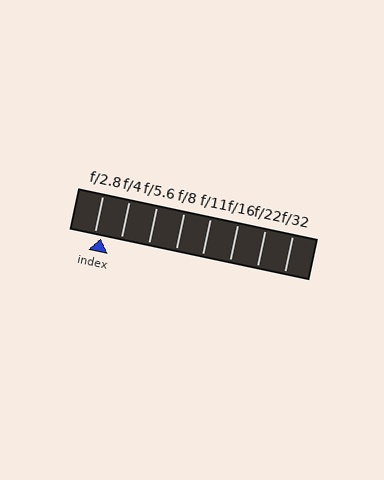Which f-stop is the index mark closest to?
The index mark is closest to f/2.8.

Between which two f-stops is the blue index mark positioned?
The index mark is between f/2.8 and f/4.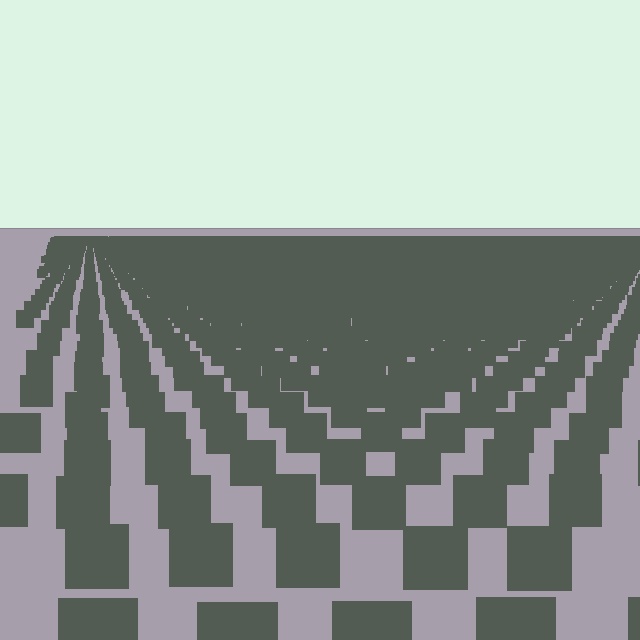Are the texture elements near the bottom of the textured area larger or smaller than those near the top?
Larger. Near the bottom, elements are closer to the viewer and appear at a bigger on-screen size.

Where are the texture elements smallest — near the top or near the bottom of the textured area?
Near the top.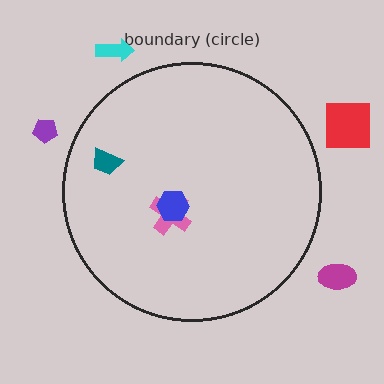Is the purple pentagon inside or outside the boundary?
Outside.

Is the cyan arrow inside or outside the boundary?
Outside.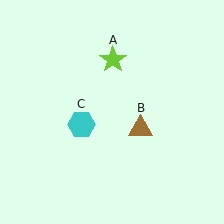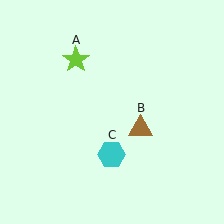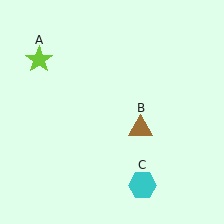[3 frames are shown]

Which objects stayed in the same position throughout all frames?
Brown triangle (object B) remained stationary.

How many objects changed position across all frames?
2 objects changed position: lime star (object A), cyan hexagon (object C).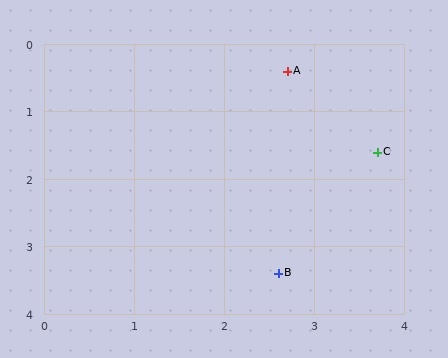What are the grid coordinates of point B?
Point B is at approximately (2.6, 3.4).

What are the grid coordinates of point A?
Point A is at approximately (2.7, 0.4).